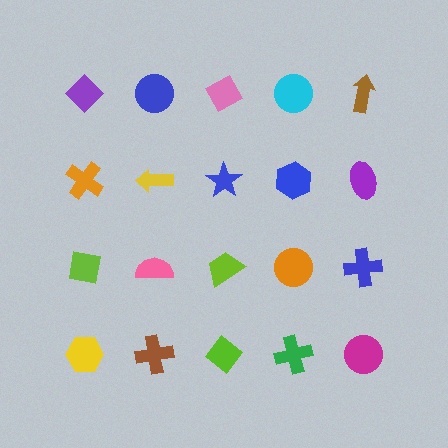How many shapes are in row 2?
5 shapes.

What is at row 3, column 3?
A lime trapezoid.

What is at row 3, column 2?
A pink semicircle.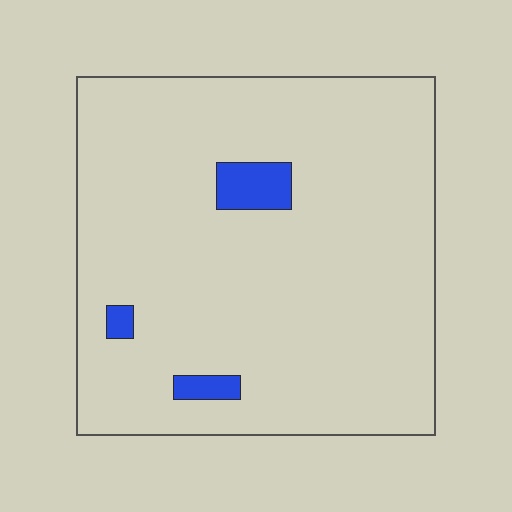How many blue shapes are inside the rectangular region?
3.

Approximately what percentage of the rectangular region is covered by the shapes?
Approximately 5%.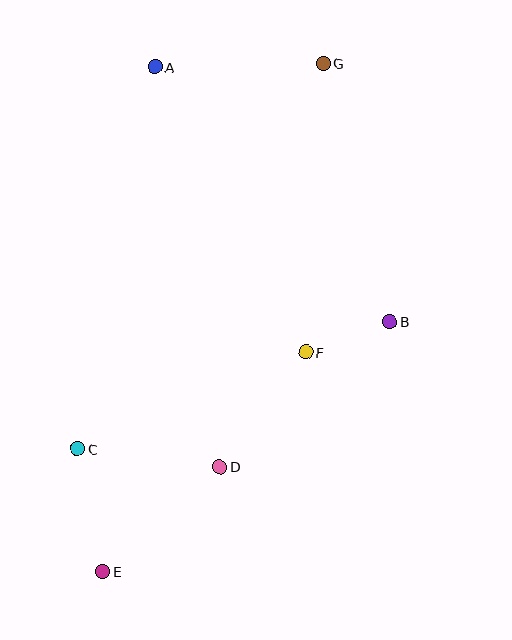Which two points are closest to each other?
Points B and F are closest to each other.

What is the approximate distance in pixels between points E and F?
The distance between E and F is approximately 299 pixels.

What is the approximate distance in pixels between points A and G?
The distance between A and G is approximately 169 pixels.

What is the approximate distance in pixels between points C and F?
The distance between C and F is approximately 248 pixels.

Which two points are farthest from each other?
Points E and G are farthest from each other.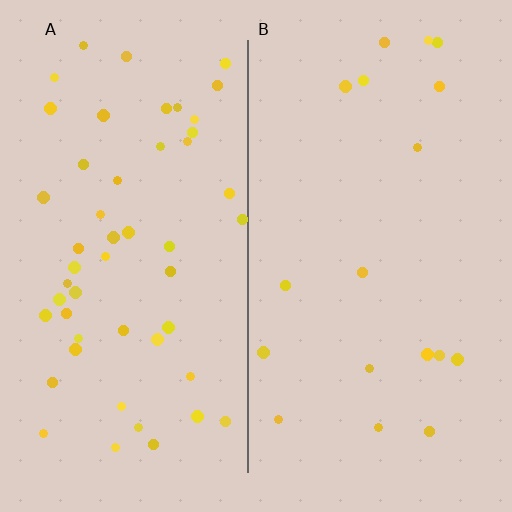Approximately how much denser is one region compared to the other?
Approximately 2.9× — region A over region B.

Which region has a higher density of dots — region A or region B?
A (the left).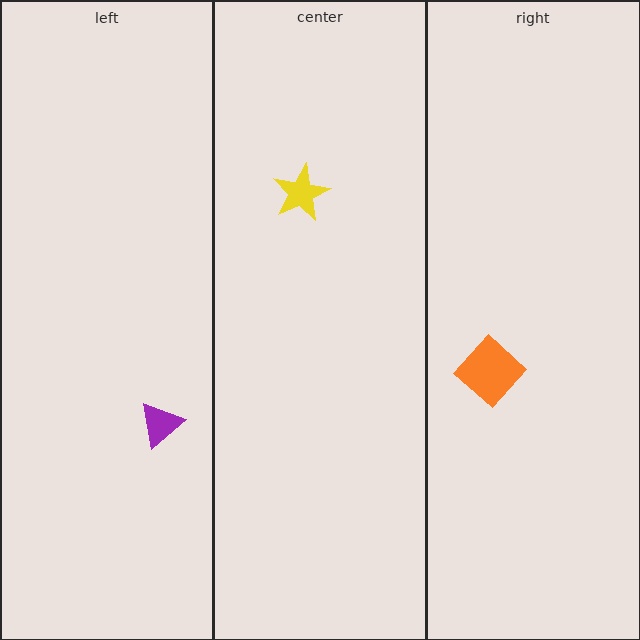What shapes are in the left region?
The purple triangle.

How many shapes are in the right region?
1.